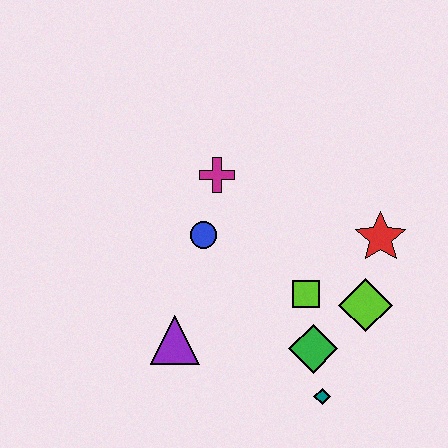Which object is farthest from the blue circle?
The teal diamond is farthest from the blue circle.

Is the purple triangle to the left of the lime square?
Yes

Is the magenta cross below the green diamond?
No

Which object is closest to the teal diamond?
The green diamond is closest to the teal diamond.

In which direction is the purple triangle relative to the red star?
The purple triangle is to the left of the red star.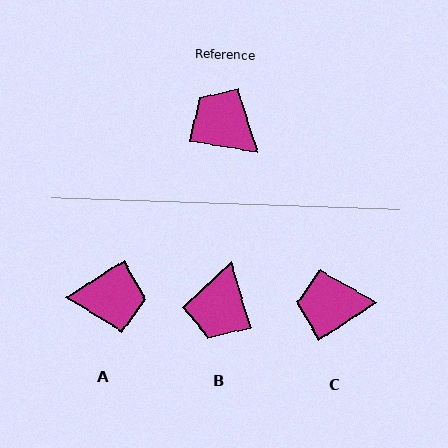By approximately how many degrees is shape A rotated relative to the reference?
Approximately 139 degrees clockwise.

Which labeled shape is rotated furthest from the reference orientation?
A, about 139 degrees away.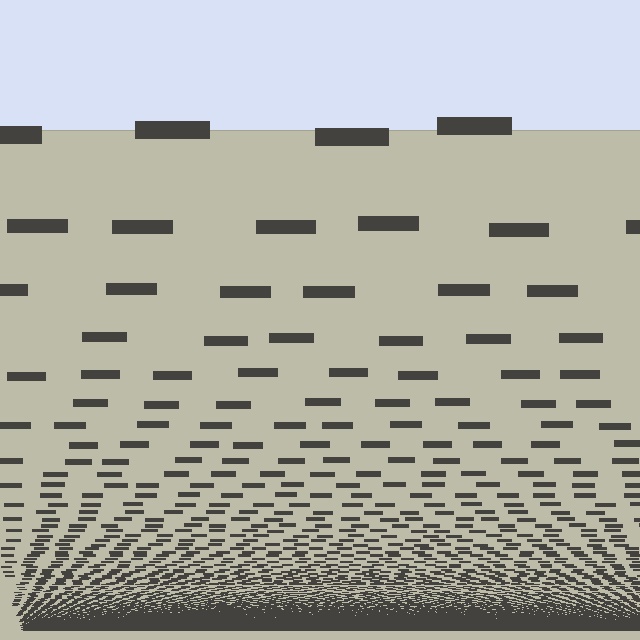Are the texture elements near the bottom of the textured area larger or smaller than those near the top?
Smaller. The gradient is inverted — elements near the bottom are smaller and denser.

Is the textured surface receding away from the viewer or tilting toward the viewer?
The surface appears to tilt toward the viewer. Texture elements get larger and sparser toward the top.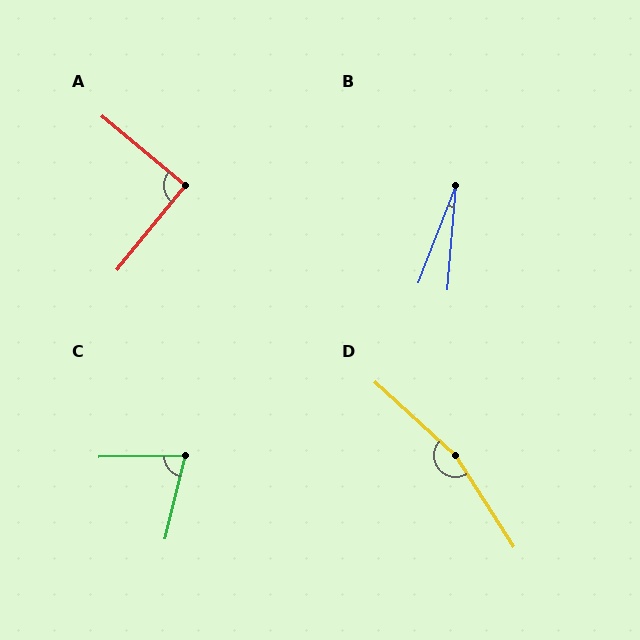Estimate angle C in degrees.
Approximately 75 degrees.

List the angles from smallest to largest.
B (17°), C (75°), A (91°), D (165°).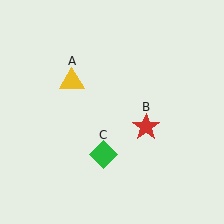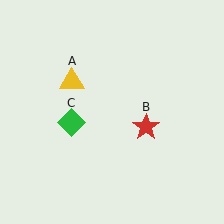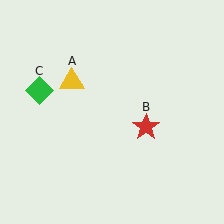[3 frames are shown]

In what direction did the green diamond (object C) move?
The green diamond (object C) moved up and to the left.